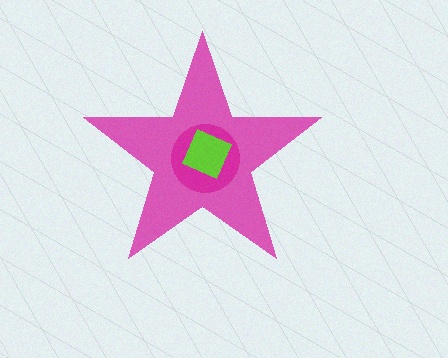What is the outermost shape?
The pink star.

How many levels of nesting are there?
3.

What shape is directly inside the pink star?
The magenta circle.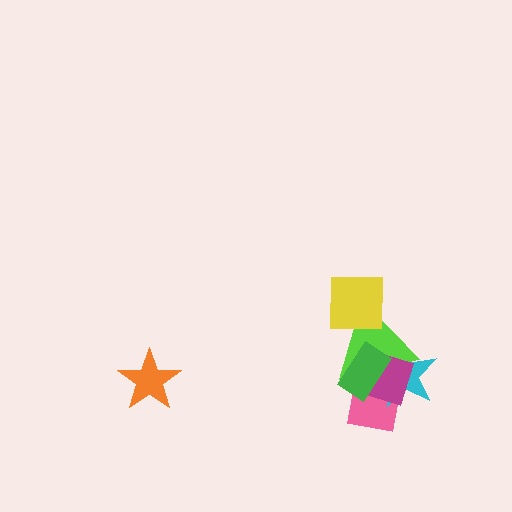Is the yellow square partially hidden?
No, no other shape covers it.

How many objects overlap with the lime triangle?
5 objects overlap with the lime triangle.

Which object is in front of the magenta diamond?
The green rectangle is in front of the magenta diamond.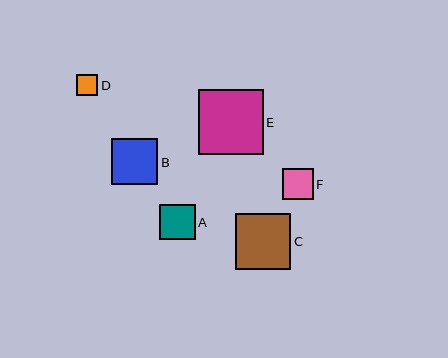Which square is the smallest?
Square D is the smallest with a size of approximately 21 pixels.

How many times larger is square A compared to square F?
Square A is approximately 1.2 times the size of square F.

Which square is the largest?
Square E is the largest with a size of approximately 65 pixels.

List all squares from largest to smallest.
From largest to smallest: E, C, B, A, F, D.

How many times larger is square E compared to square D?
Square E is approximately 3.1 times the size of square D.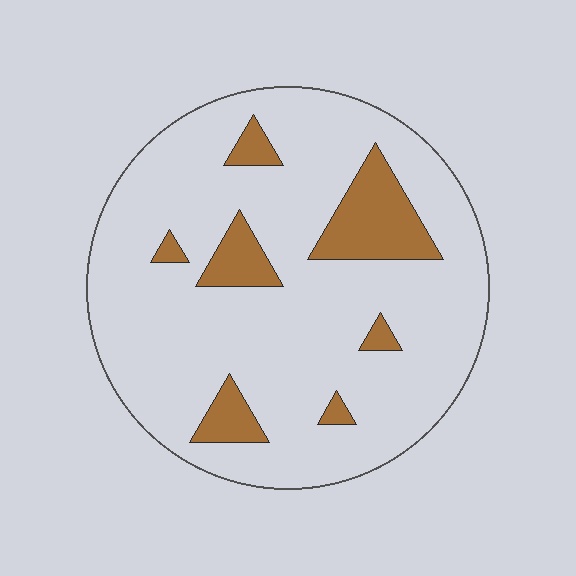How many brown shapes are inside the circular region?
7.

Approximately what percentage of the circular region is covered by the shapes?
Approximately 15%.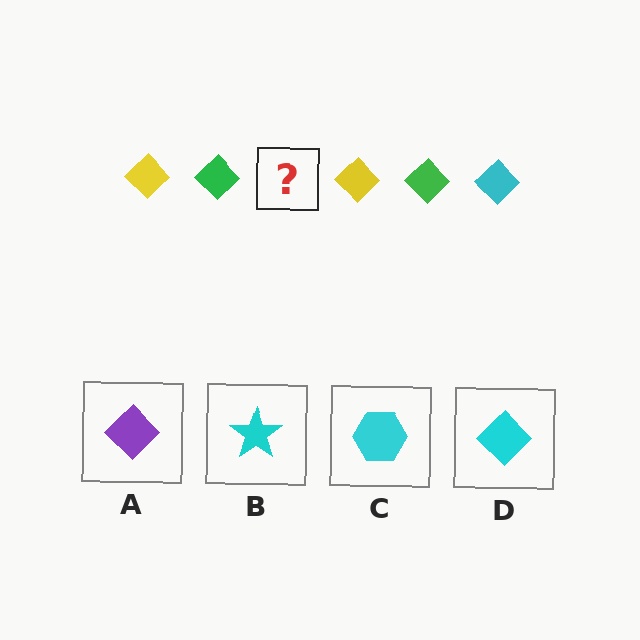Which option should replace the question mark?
Option D.